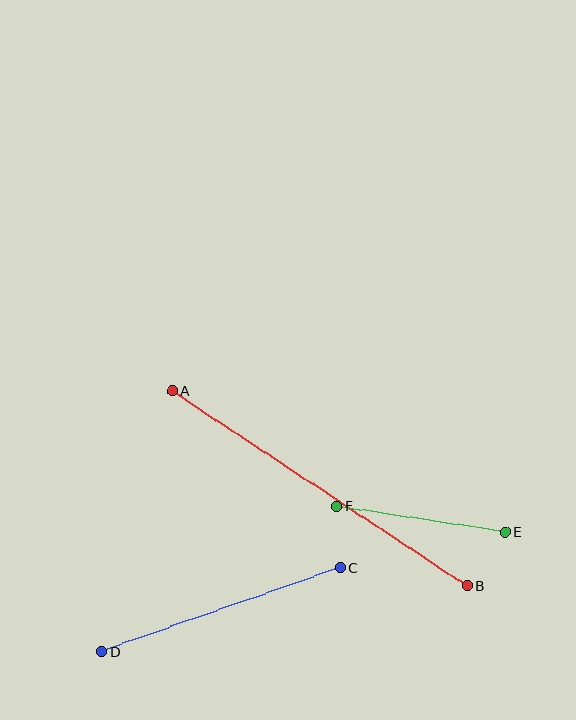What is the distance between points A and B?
The distance is approximately 354 pixels.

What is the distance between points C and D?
The distance is approximately 253 pixels.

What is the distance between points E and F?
The distance is approximately 170 pixels.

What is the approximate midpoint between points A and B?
The midpoint is at approximately (320, 489) pixels.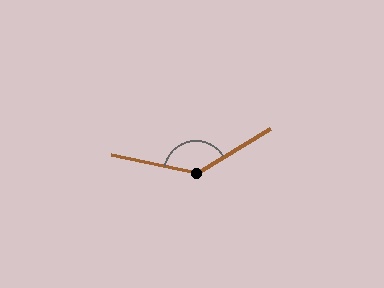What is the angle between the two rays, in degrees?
Approximately 137 degrees.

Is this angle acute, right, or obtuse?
It is obtuse.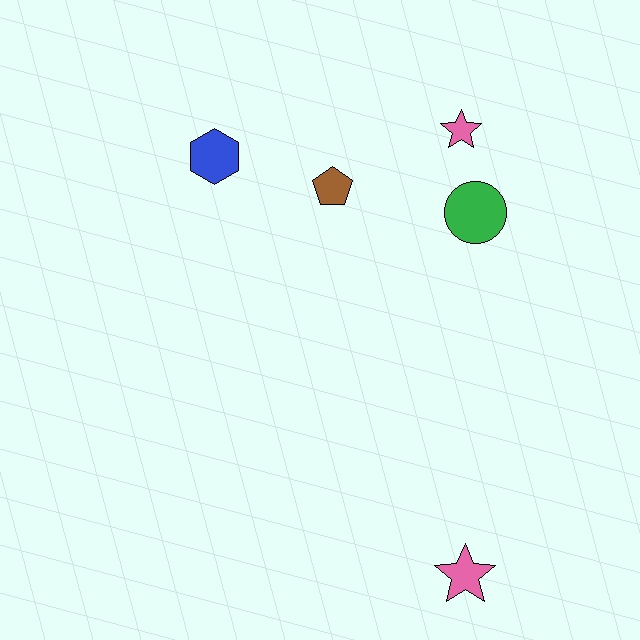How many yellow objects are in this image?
There are no yellow objects.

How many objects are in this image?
There are 5 objects.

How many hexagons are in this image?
There is 1 hexagon.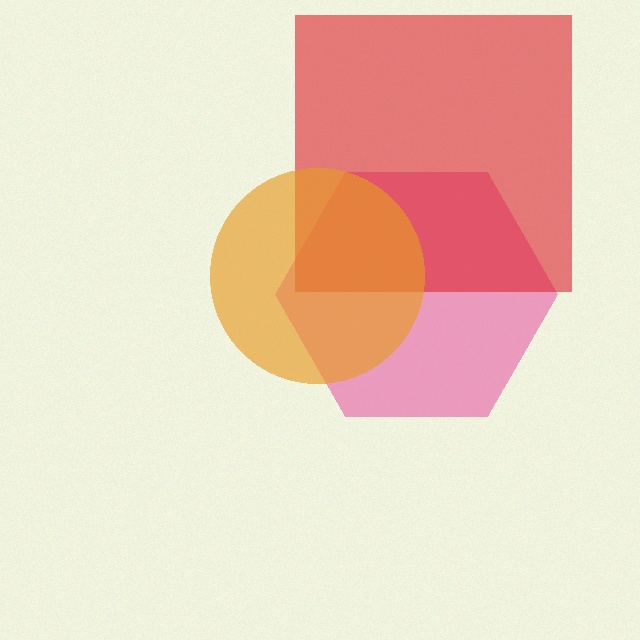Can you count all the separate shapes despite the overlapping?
Yes, there are 3 separate shapes.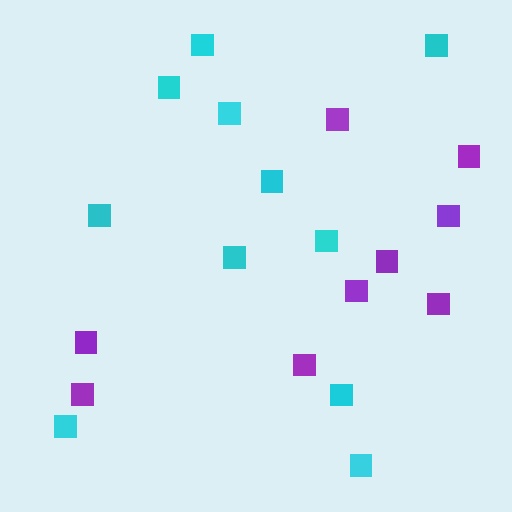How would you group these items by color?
There are 2 groups: one group of cyan squares (11) and one group of purple squares (9).